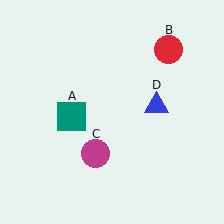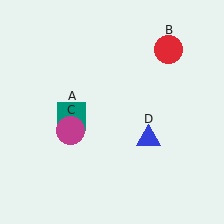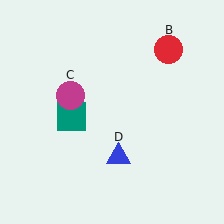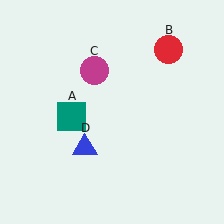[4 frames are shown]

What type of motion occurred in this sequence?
The magenta circle (object C), blue triangle (object D) rotated clockwise around the center of the scene.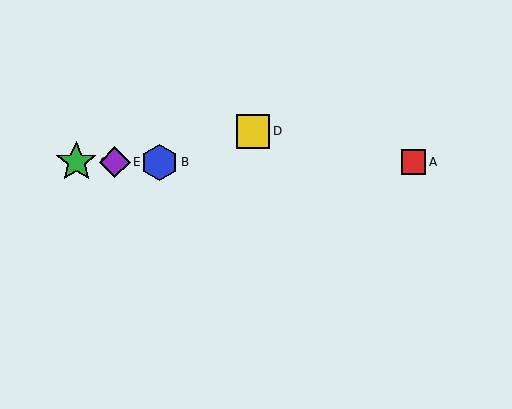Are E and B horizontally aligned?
Yes, both are at y≈162.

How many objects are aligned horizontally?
4 objects (A, B, C, E) are aligned horizontally.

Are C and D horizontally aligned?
No, C is at y≈162 and D is at y≈131.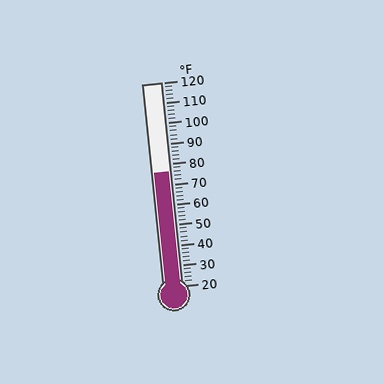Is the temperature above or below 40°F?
The temperature is above 40°F.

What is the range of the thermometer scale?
The thermometer scale ranges from 20°F to 120°F.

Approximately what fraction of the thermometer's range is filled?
The thermometer is filled to approximately 55% of its range.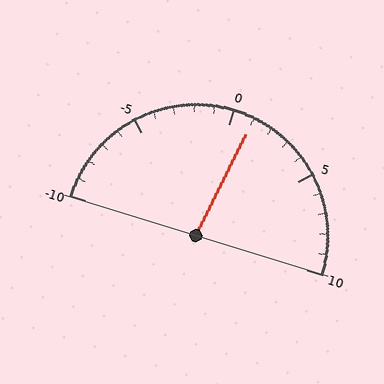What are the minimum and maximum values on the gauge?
The gauge ranges from -10 to 10.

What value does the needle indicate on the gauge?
The needle indicates approximately 1.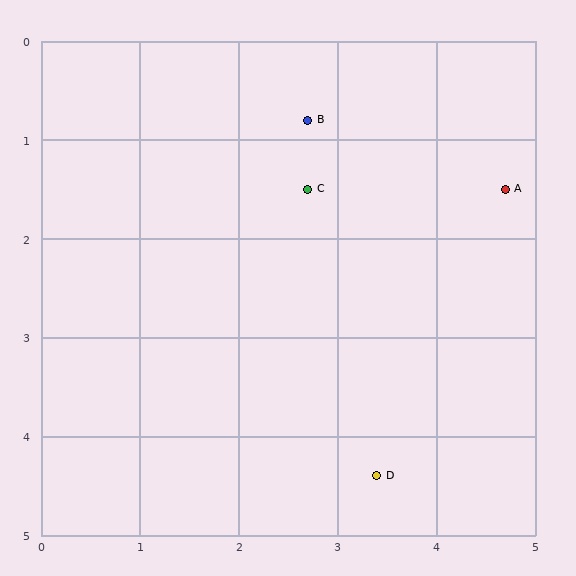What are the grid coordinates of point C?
Point C is at approximately (2.7, 1.5).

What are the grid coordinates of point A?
Point A is at approximately (4.7, 1.5).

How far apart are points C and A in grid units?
Points C and A are about 2.0 grid units apart.